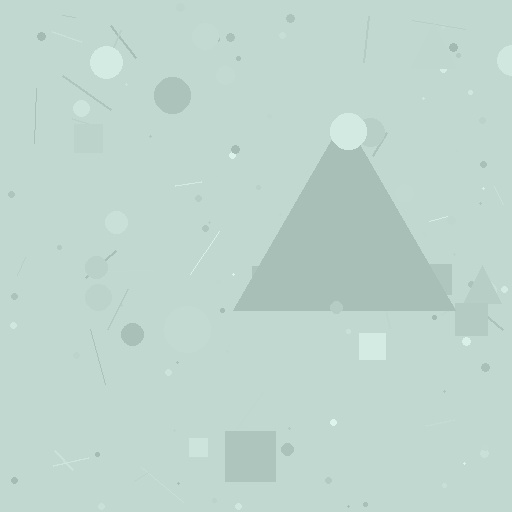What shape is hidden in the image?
A triangle is hidden in the image.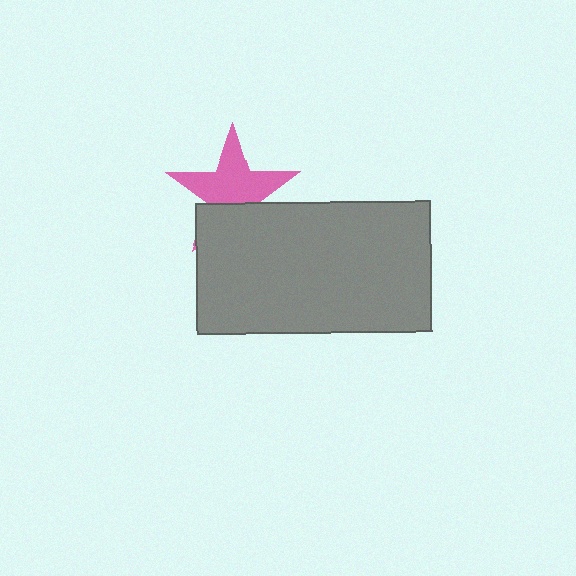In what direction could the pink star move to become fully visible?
The pink star could move up. That would shift it out from behind the gray rectangle entirely.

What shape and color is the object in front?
The object in front is a gray rectangle.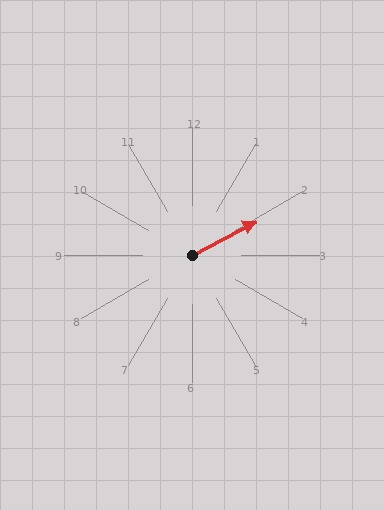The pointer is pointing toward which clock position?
Roughly 2 o'clock.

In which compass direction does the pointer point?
Northeast.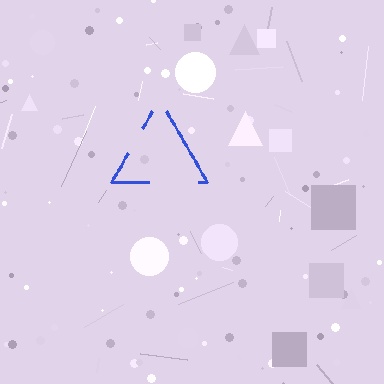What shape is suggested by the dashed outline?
The dashed outline suggests a triangle.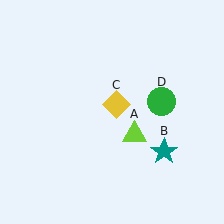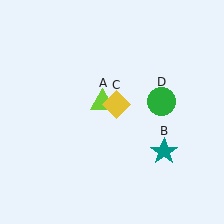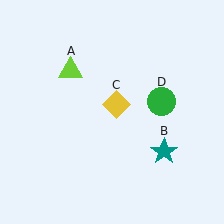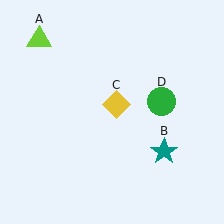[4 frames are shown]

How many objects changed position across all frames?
1 object changed position: lime triangle (object A).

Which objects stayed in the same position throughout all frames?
Teal star (object B) and yellow diamond (object C) and green circle (object D) remained stationary.